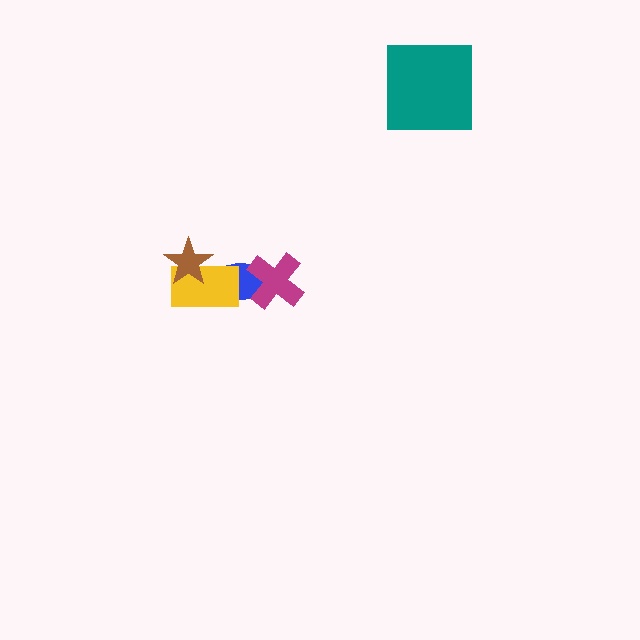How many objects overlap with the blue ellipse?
2 objects overlap with the blue ellipse.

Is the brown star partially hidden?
No, no other shape covers it.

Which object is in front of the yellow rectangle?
The brown star is in front of the yellow rectangle.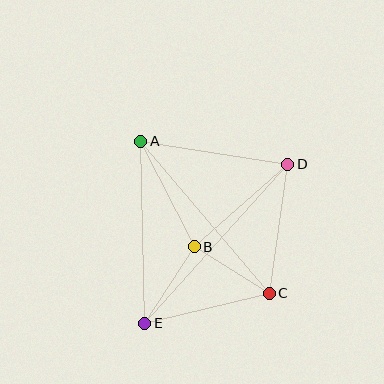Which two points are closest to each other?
Points B and C are closest to each other.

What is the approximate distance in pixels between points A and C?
The distance between A and C is approximately 199 pixels.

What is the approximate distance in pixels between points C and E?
The distance between C and E is approximately 128 pixels.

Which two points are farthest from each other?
Points D and E are farthest from each other.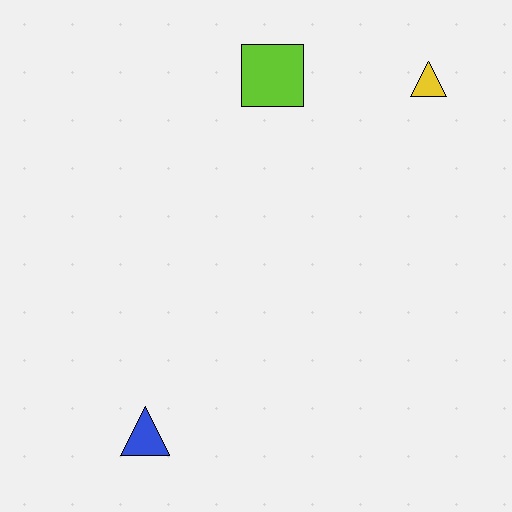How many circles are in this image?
There are no circles.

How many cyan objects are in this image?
There are no cyan objects.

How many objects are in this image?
There are 3 objects.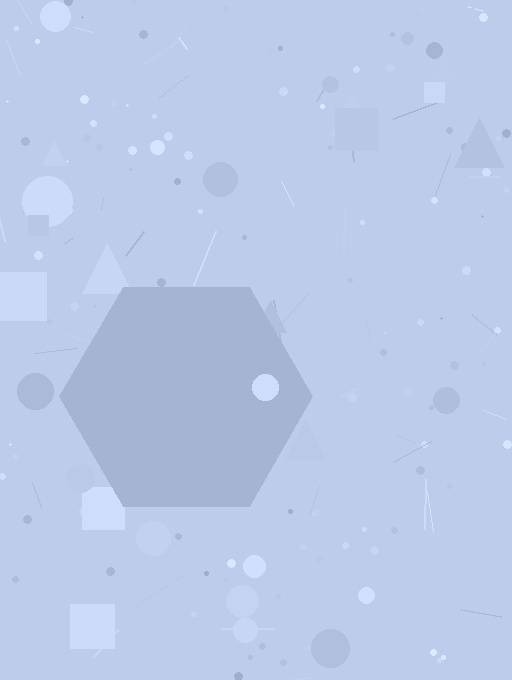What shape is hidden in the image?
A hexagon is hidden in the image.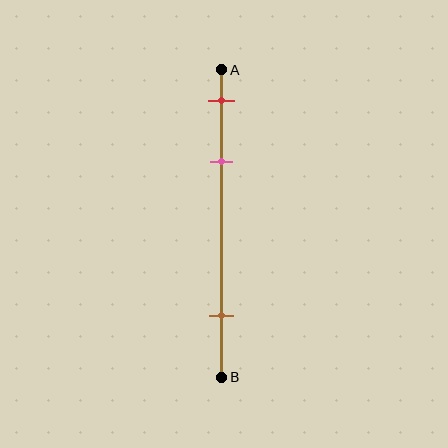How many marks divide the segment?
There are 3 marks dividing the segment.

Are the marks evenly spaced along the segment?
No, the marks are not evenly spaced.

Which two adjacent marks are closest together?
The red and pink marks are the closest adjacent pair.